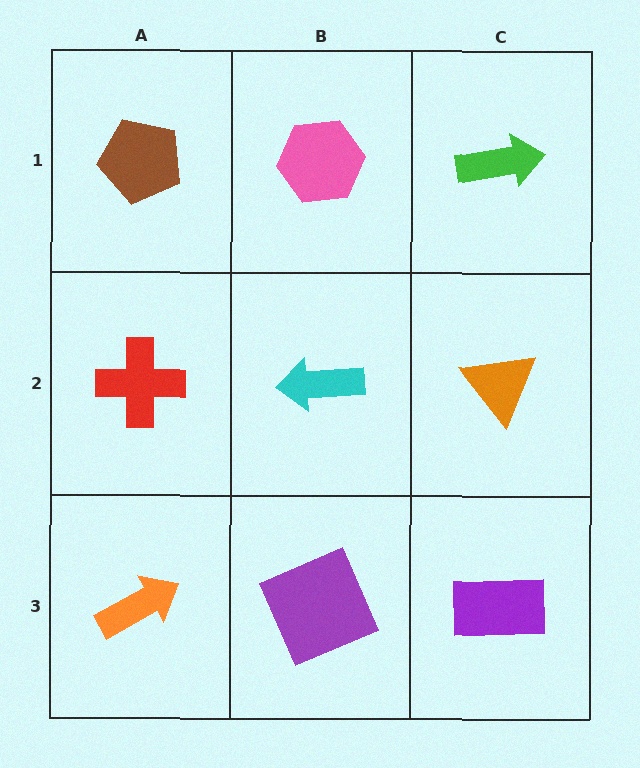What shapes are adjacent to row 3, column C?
An orange triangle (row 2, column C), a purple square (row 3, column B).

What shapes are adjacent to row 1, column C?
An orange triangle (row 2, column C), a pink hexagon (row 1, column B).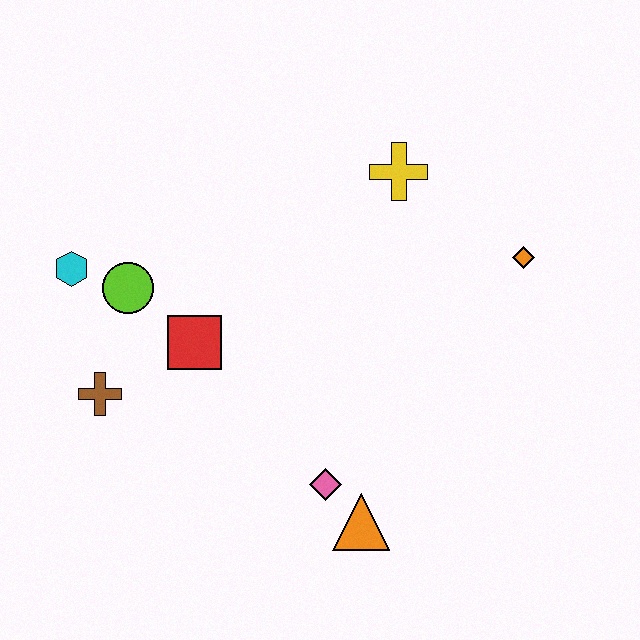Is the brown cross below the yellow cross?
Yes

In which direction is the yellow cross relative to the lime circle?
The yellow cross is to the right of the lime circle.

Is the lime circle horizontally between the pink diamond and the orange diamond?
No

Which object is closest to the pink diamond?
The orange triangle is closest to the pink diamond.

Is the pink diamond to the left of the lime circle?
No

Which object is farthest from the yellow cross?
The brown cross is farthest from the yellow cross.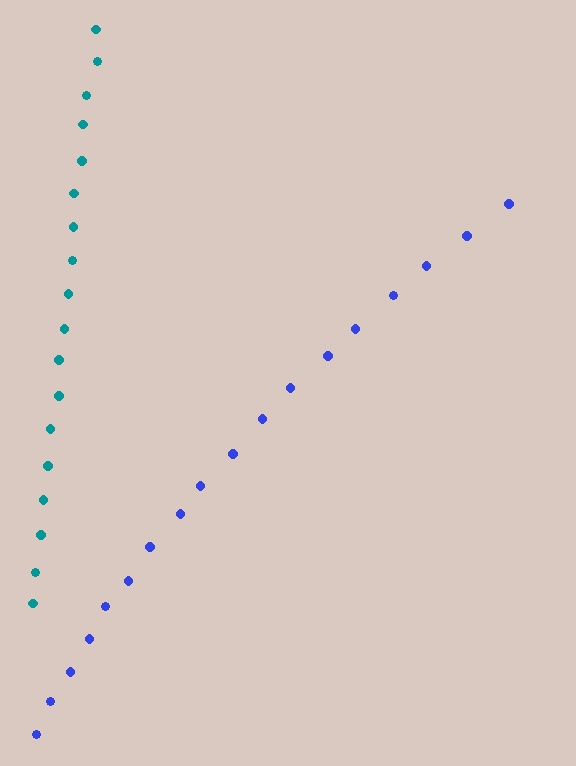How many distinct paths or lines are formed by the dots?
There are 2 distinct paths.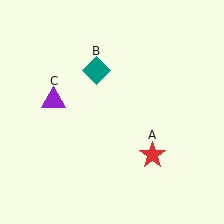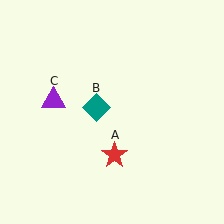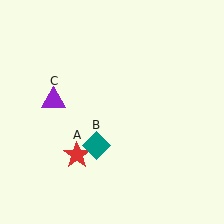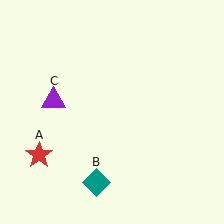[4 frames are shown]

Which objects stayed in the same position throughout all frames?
Purple triangle (object C) remained stationary.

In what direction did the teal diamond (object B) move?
The teal diamond (object B) moved down.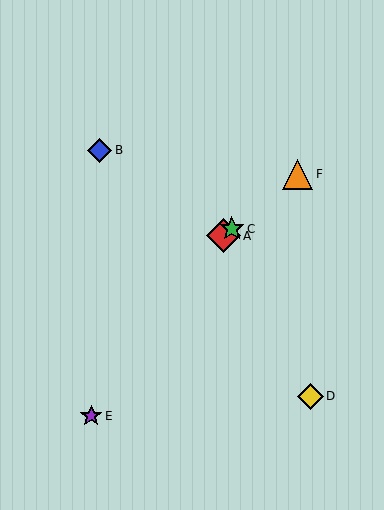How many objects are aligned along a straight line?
3 objects (A, C, F) are aligned along a straight line.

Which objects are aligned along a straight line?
Objects A, C, F are aligned along a straight line.